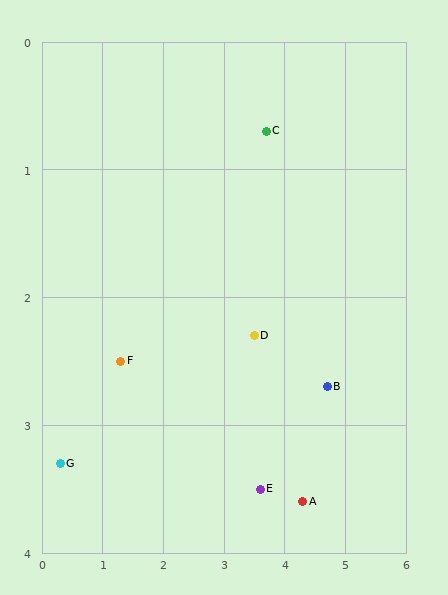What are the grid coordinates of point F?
Point F is at approximately (1.3, 2.5).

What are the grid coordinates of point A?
Point A is at approximately (4.3, 3.6).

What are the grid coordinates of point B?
Point B is at approximately (4.7, 2.7).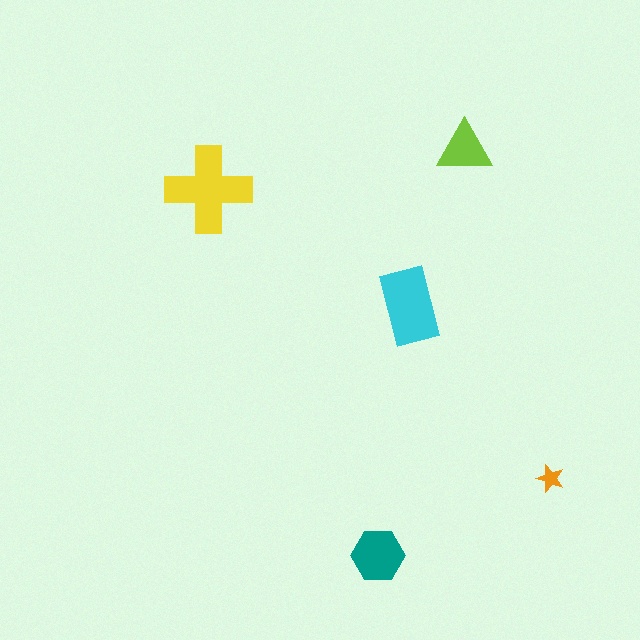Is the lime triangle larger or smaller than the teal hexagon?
Smaller.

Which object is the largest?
The yellow cross.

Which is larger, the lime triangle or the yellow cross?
The yellow cross.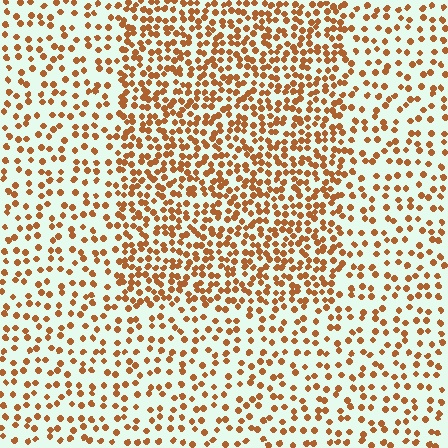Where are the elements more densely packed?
The elements are more densely packed inside the rectangle boundary.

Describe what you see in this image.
The image contains small brown elements arranged at two different densities. A rectangle-shaped region is visible where the elements are more densely packed than the surrounding area.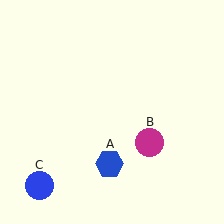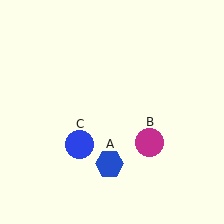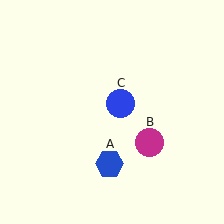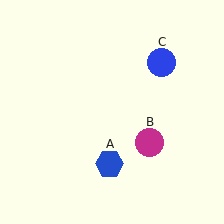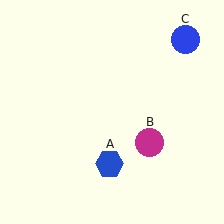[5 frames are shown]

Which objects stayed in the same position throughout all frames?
Blue hexagon (object A) and magenta circle (object B) remained stationary.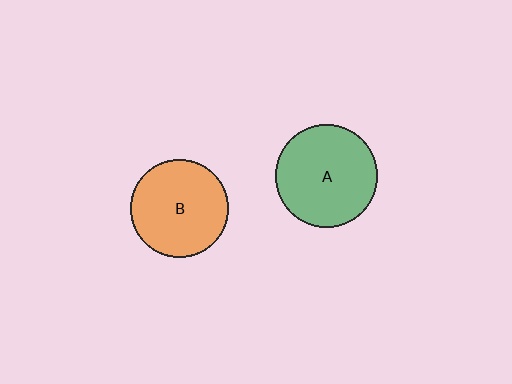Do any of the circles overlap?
No, none of the circles overlap.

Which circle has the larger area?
Circle A (green).